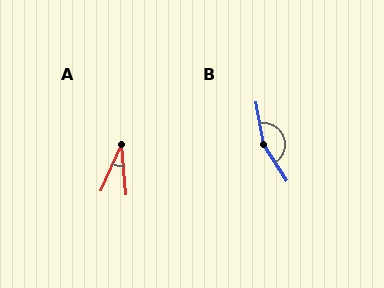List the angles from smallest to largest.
A (30°), B (157°).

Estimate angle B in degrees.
Approximately 157 degrees.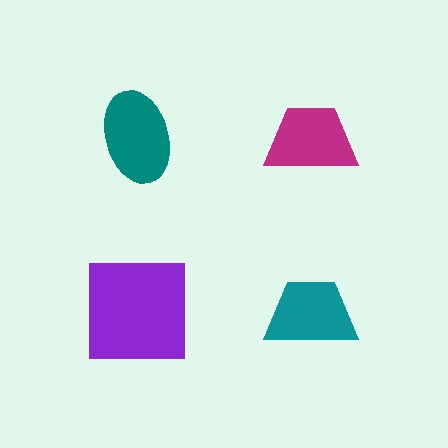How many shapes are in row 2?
2 shapes.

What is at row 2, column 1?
A purple square.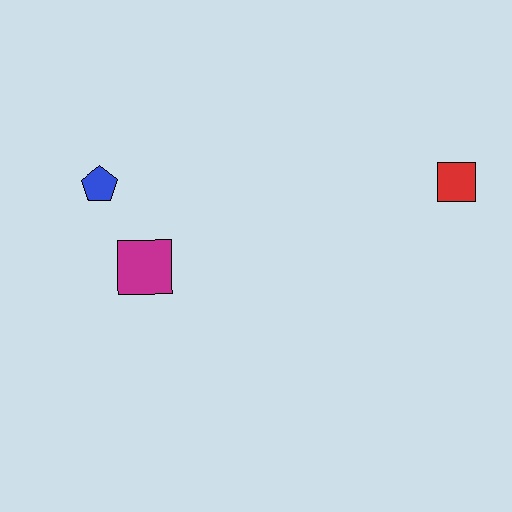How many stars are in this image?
There are no stars.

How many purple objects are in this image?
There are no purple objects.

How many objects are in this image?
There are 3 objects.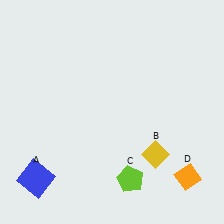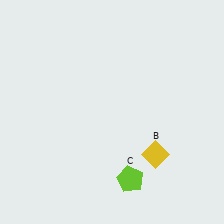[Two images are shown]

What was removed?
The orange diamond (D), the blue square (A) were removed in Image 2.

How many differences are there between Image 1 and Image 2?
There are 2 differences between the two images.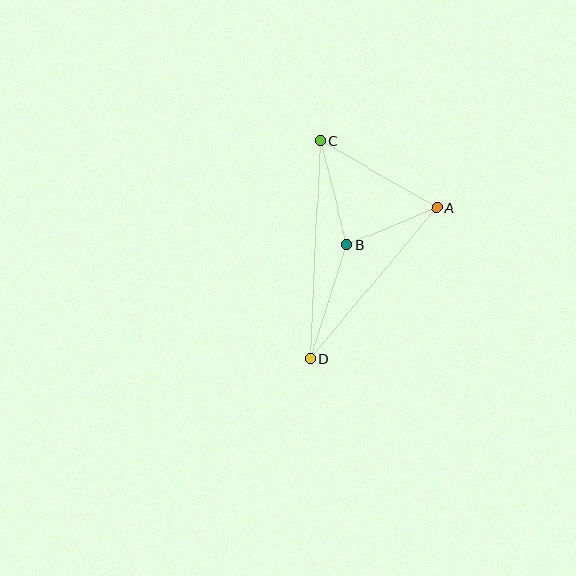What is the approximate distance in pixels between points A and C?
The distance between A and C is approximately 134 pixels.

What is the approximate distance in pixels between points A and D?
The distance between A and D is approximately 197 pixels.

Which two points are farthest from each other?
Points C and D are farthest from each other.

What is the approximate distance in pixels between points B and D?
The distance between B and D is approximately 120 pixels.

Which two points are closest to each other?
Points A and B are closest to each other.